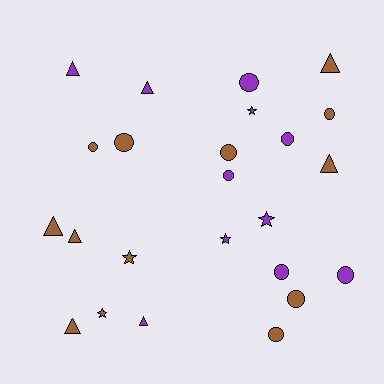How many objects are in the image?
There are 24 objects.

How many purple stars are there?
There are 3 purple stars.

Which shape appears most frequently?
Circle, with 11 objects.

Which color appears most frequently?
Brown, with 13 objects.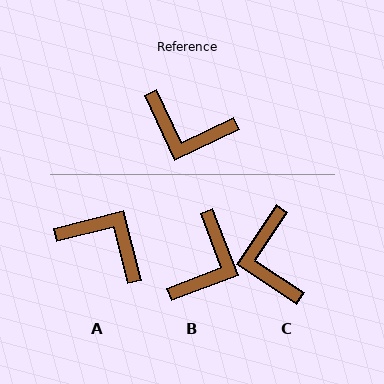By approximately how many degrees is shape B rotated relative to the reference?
Approximately 86 degrees counter-clockwise.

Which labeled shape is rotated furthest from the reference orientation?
A, about 169 degrees away.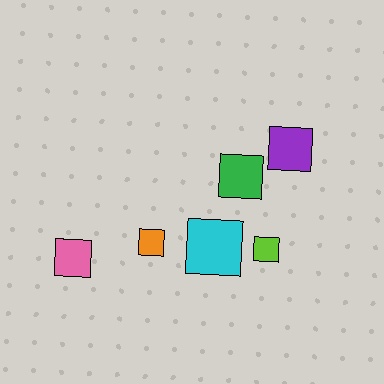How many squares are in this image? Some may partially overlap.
There are 6 squares.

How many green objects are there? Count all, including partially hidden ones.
There is 1 green object.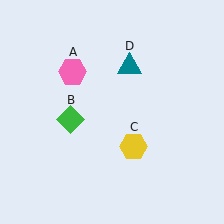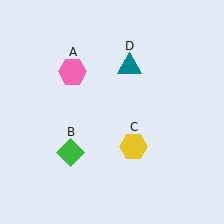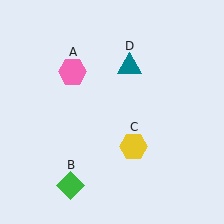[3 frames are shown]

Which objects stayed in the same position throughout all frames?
Pink hexagon (object A) and yellow hexagon (object C) and teal triangle (object D) remained stationary.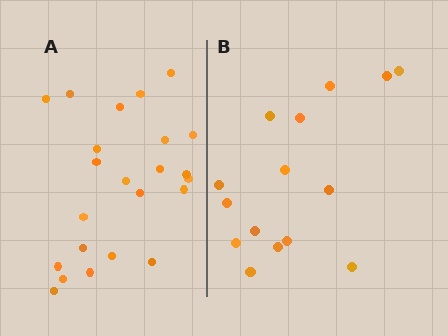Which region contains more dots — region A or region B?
Region A (the left region) has more dots.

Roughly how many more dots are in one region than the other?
Region A has roughly 8 or so more dots than region B.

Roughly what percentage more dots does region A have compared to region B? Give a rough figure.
About 55% more.